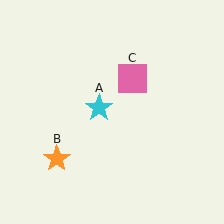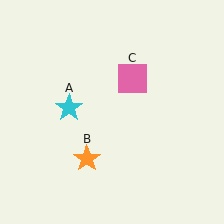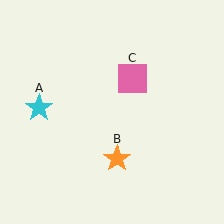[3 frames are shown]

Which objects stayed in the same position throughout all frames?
Pink square (object C) remained stationary.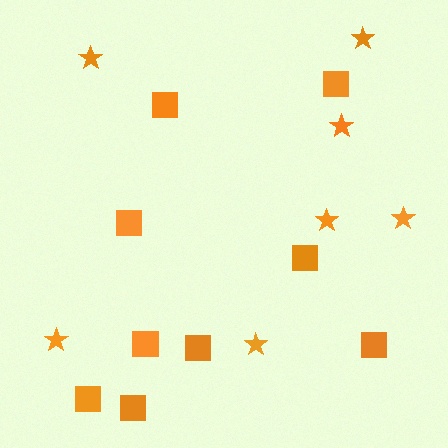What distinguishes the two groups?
There are 2 groups: one group of stars (7) and one group of squares (9).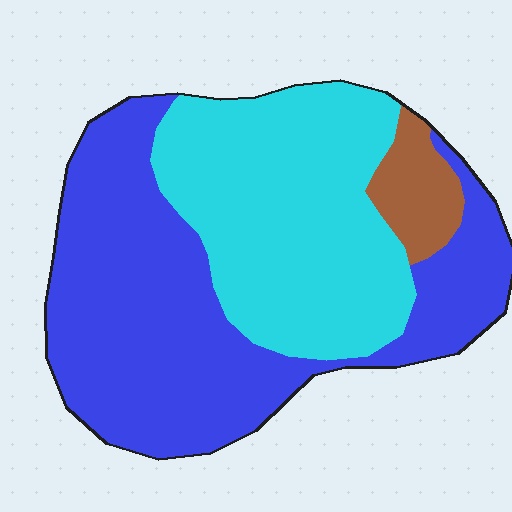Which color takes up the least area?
Brown, at roughly 5%.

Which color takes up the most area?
Blue, at roughly 50%.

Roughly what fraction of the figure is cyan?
Cyan covers about 40% of the figure.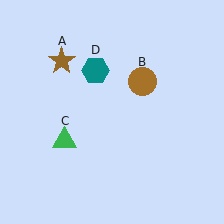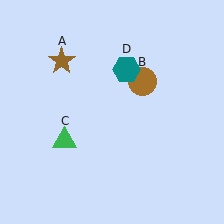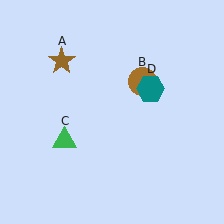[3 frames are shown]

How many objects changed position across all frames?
1 object changed position: teal hexagon (object D).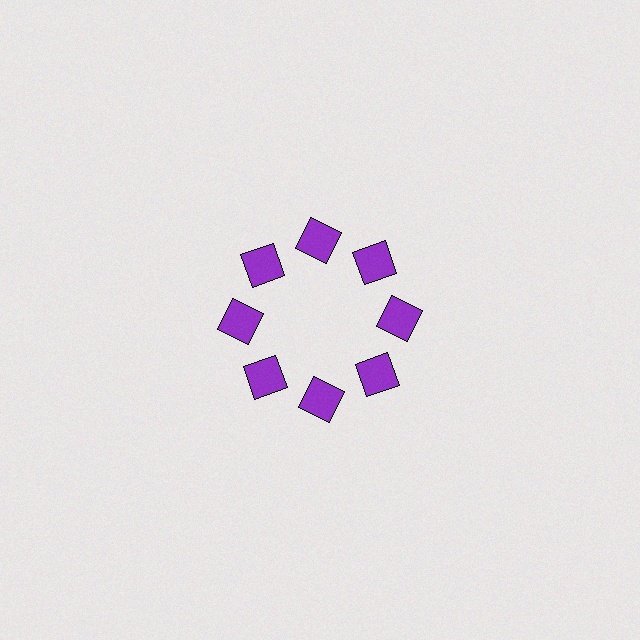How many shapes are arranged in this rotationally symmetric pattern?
There are 8 shapes, arranged in 8 groups of 1.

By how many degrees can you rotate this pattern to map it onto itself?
The pattern maps onto itself every 45 degrees of rotation.